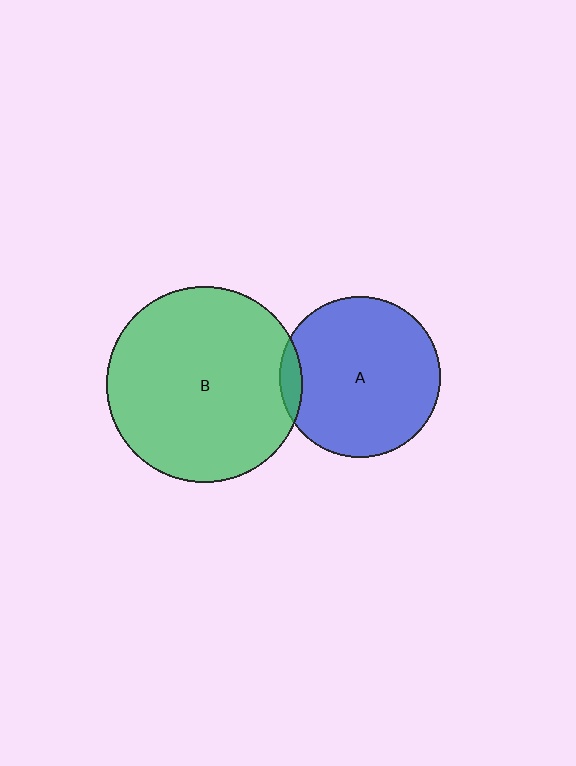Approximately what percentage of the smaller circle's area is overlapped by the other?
Approximately 5%.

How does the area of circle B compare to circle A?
Approximately 1.5 times.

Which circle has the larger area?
Circle B (green).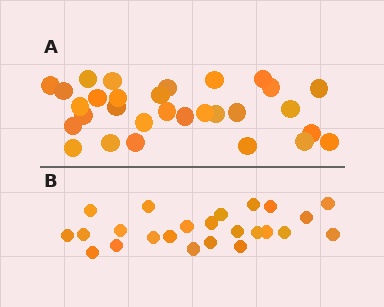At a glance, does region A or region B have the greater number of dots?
Region A (the top region) has more dots.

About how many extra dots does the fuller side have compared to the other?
Region A has about 6 more dots than region B.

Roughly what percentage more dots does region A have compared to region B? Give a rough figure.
About 25% more.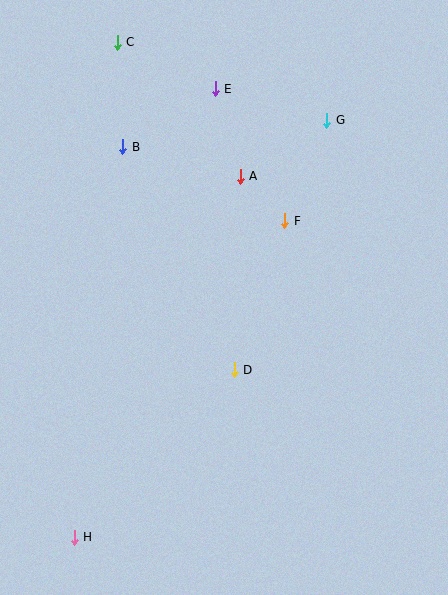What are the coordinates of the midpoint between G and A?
The midpoint between G and A is at (284, 148).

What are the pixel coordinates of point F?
Point F is at (285, 221).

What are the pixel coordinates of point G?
Point G is at (327, 120).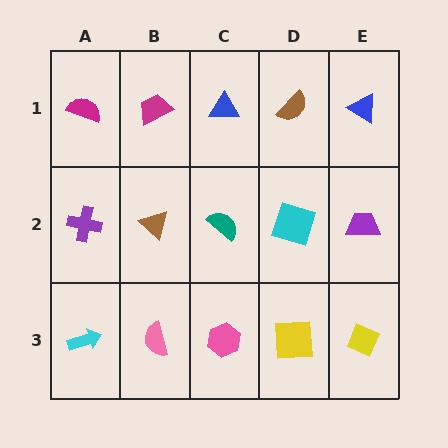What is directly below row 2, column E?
A yellow diamond.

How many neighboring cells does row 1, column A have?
2.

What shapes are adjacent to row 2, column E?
A blue triangle (row 1, column E), a yellow diamond (row 3, column E), a cyan square (row 2, column D).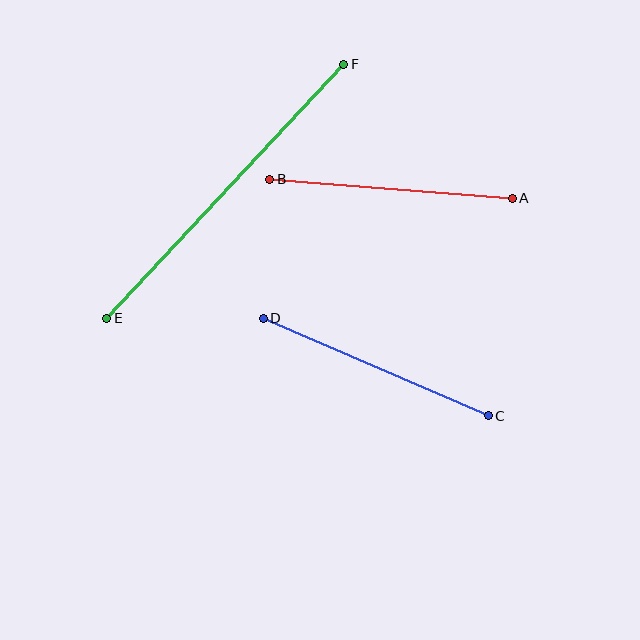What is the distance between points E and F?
The distance is approximately 348 pixels.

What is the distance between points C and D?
The distance is approximately 245 pixels.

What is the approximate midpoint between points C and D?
The midpoint is at approximately (376, 367) pixels.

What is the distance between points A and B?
The distance is approximately 243 pixels.